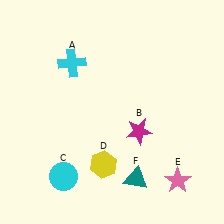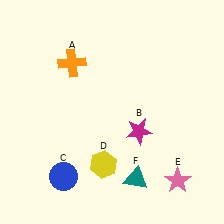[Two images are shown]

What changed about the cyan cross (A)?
In Image 1, A is cyan. In Image 2, it changed to orange.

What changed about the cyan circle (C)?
In Image 1, C is cyan. In Image 2, it changed to blue.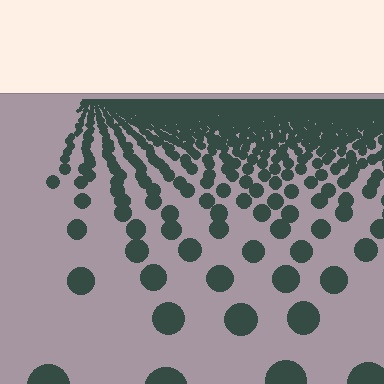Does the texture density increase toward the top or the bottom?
Density increases toward the top.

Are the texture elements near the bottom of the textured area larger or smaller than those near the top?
Larger. Near the bottom, elements are closer to the viewer and appear at a bigger on-screen size.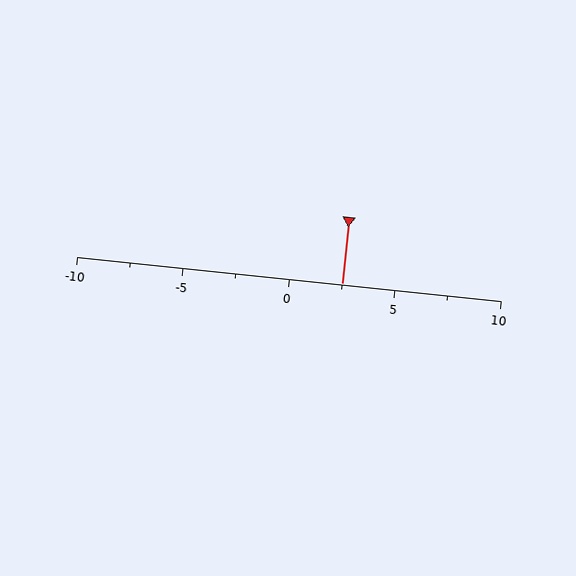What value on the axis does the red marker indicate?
The marker indicates approximately 2.5.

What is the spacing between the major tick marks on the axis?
The major ticks are spaced 5 apart.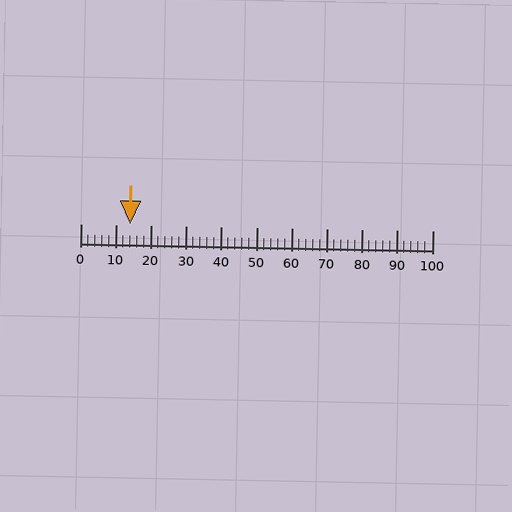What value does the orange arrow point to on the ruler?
The orange arrow points to approximately 14.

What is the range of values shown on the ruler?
The ruler shows values from 0 to 100.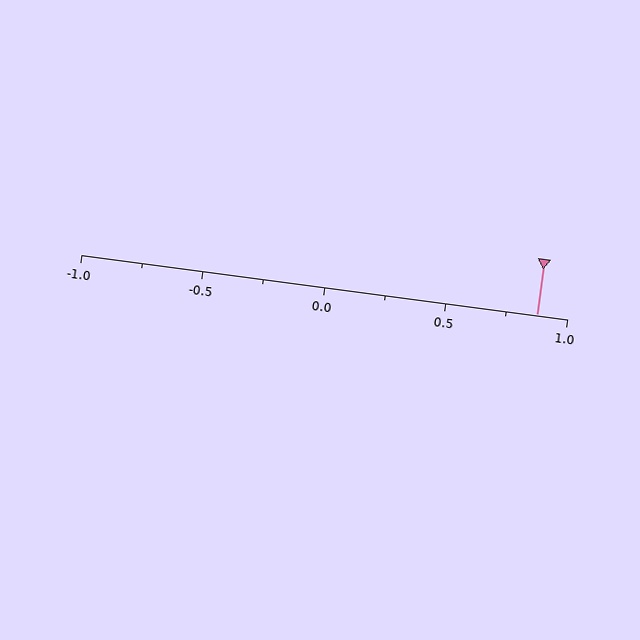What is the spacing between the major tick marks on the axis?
The major ticks are spaced 0.5 apart.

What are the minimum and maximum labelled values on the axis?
The axis runs from -1.0 to 1.0.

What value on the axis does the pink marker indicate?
The marker indicates approximately 0.88.